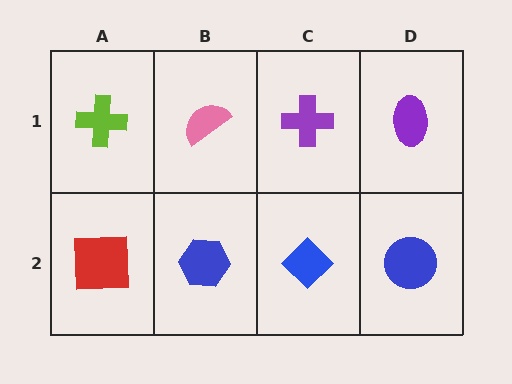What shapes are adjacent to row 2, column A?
A lime cross (row 1, column A), a blue hexagon (row 2, column B).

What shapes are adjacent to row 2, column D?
A purple ellipse (row 1, column D), a blue diamond (row 2, column C).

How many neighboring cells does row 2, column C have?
3.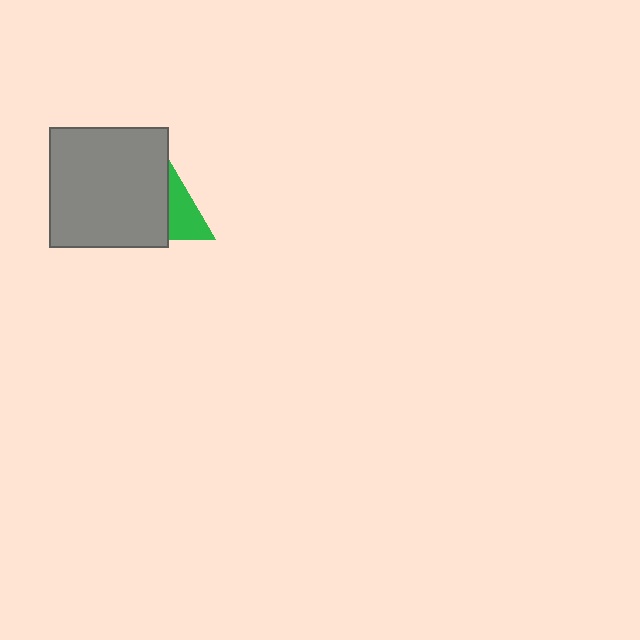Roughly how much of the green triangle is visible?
A small part of it is visible (roughly 41%).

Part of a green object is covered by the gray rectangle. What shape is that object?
It is a triangle.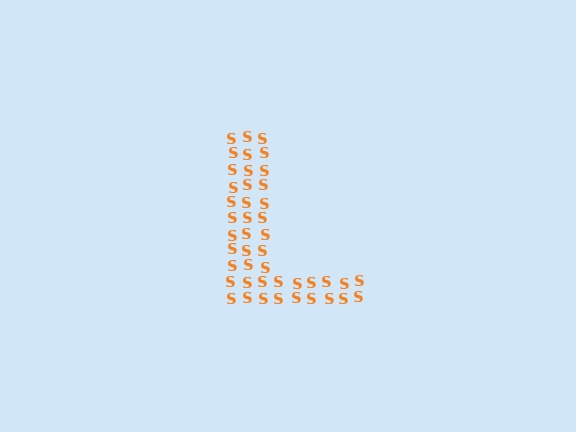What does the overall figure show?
The overall figure shows the letter L.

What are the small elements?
The small elements are letter S's.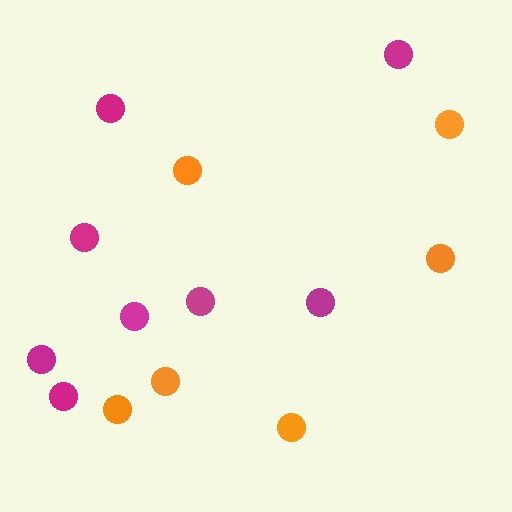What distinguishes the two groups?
There are 2 groups: one group of orange circles (6) and one group of magenta circles (8).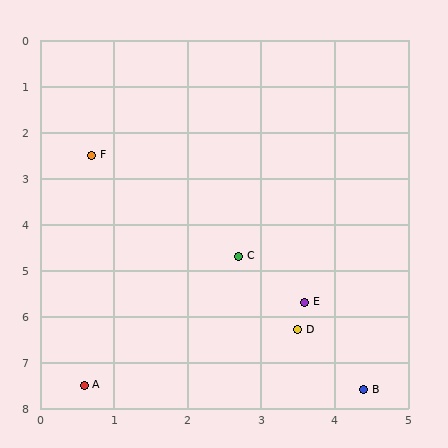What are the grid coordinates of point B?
Point B is at approximately (4.4, 7.6).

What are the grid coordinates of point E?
Point E is at approximately (3.6, 5.7).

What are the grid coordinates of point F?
Point F is at approximately (0.7, 2.5).